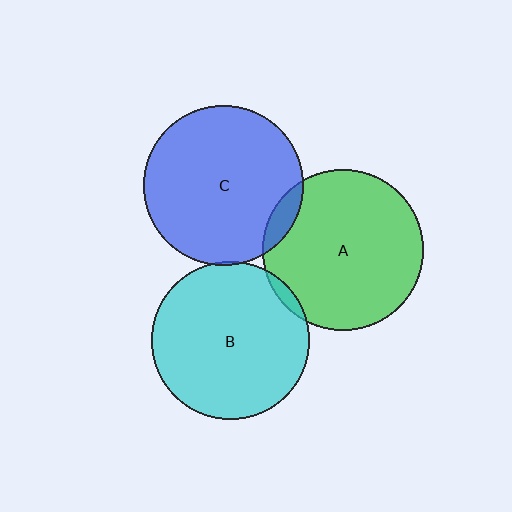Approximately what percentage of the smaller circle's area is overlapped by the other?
Approximately 5%.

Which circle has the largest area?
Circle A (green).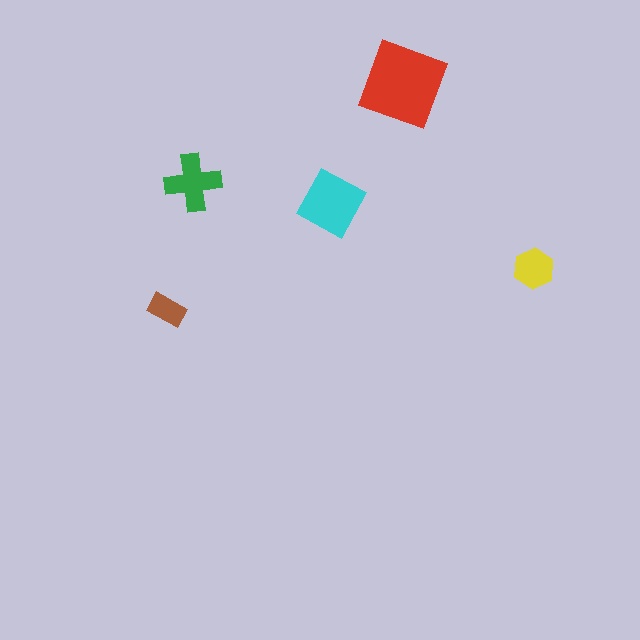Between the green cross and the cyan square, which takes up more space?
The cyan square.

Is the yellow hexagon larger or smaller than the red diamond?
Smaller.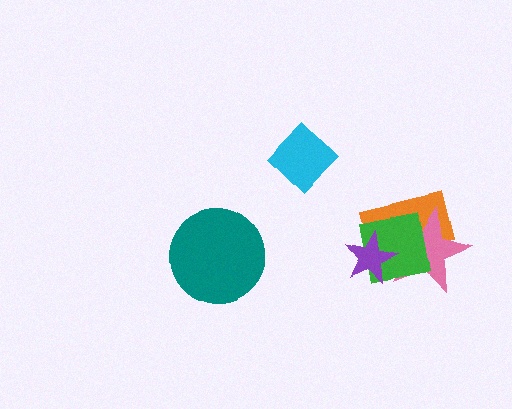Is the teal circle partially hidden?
No, no other shape covers it.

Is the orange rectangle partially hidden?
Yes, it is partially covered by another shape.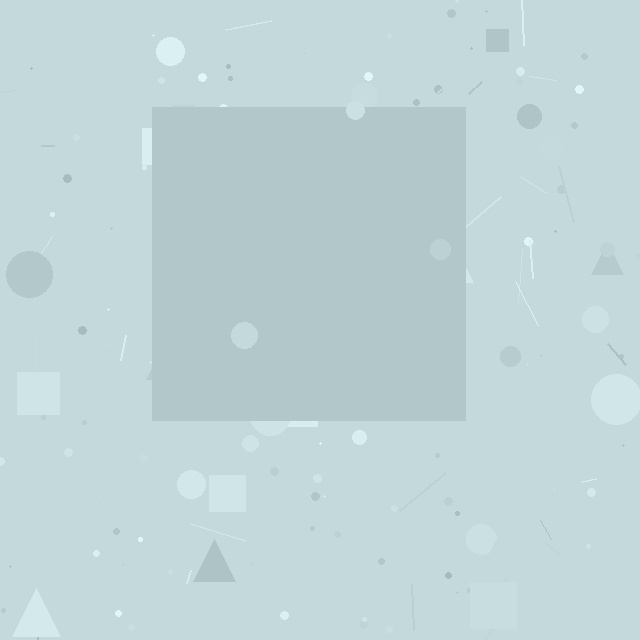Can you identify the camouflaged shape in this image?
The camouflaged shape is a square.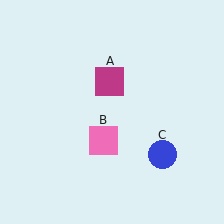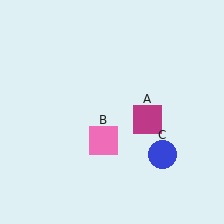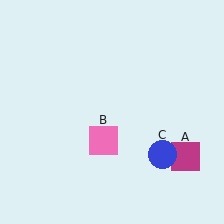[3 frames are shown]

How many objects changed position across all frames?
1 object changed position: magenta square (object A).